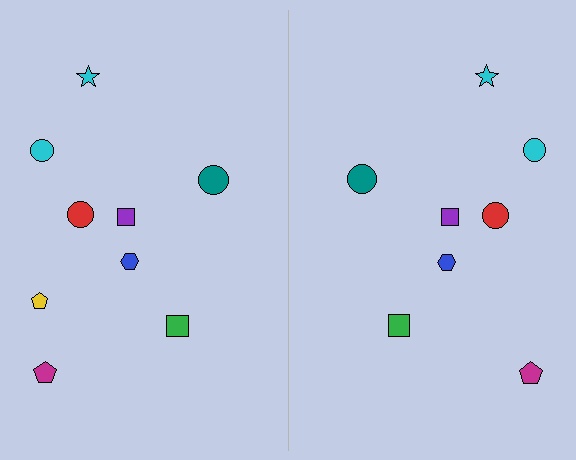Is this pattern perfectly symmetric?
No, the pattern is not perfectly symmetric. A yellow pentagon is missing from the right side.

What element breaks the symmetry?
A yellow pentagon is missing from the right side.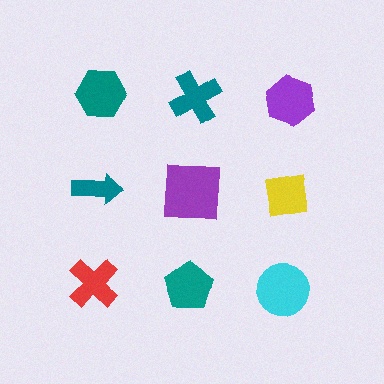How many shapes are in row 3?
3 shapes.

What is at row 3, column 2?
A teal pentagon.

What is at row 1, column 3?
A purple hexagon.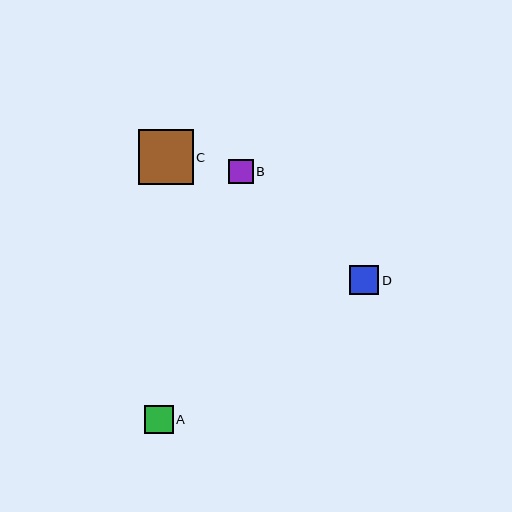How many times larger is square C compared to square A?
Square C is approximately 1.9 times the size of square A.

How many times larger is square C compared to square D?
Square C is approximately 1.9 times the size of square D.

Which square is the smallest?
Square B is the smallest with a size of approximately 24 pixels.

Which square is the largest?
Square C is the largest with a size of approximately 54 pixels.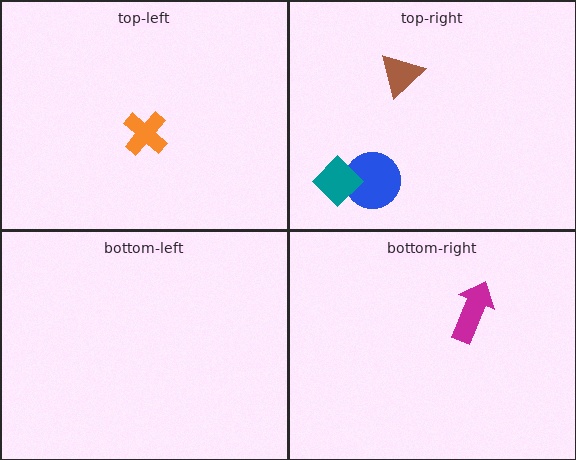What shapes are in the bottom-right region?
The magenta arrow.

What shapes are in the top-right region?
The brown triangle, the blue circle, the teal diamond.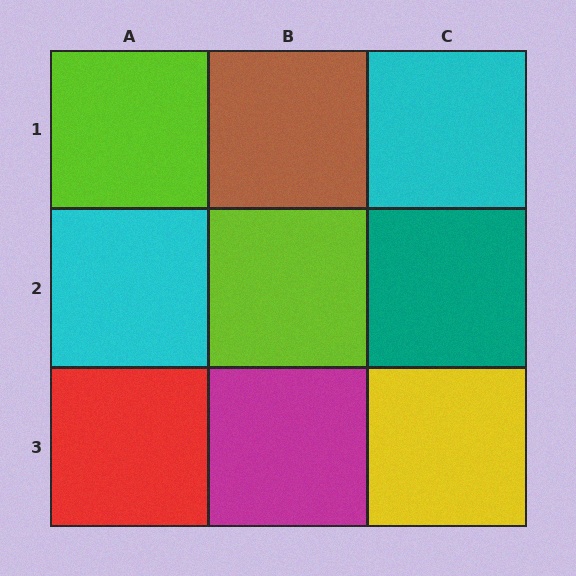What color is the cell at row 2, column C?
Teal.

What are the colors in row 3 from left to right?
Red, magenta, yellow.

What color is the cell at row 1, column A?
Lime.